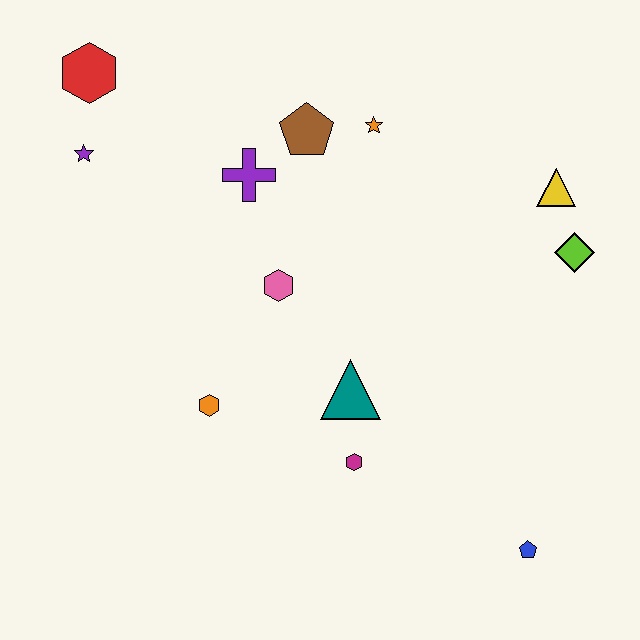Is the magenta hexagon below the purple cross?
Yes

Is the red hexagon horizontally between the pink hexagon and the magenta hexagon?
No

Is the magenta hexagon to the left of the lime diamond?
Yes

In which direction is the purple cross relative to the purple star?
The purple cross is to the right of the purple star.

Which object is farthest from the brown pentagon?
The blue pentagon is farthest from the brown pentagon.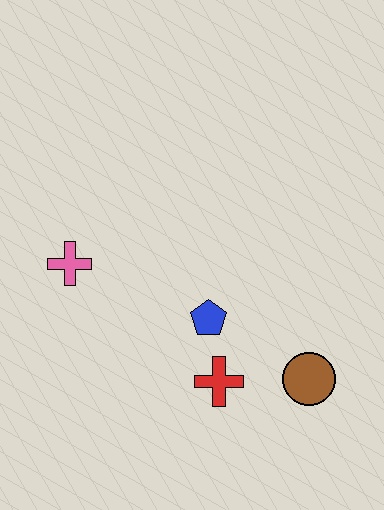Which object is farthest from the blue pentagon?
The pink cross is farthest from the blue pentagon.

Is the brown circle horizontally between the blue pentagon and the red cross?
No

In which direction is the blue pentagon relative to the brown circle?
The blue pentagon is to the left of the brown circle.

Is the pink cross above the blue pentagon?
Yes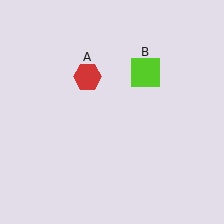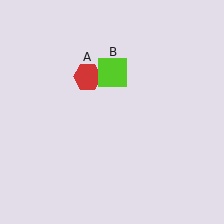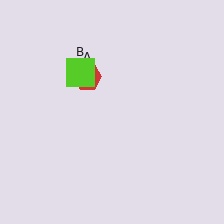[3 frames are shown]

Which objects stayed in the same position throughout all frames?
Red hexagon (object A) remained stationary.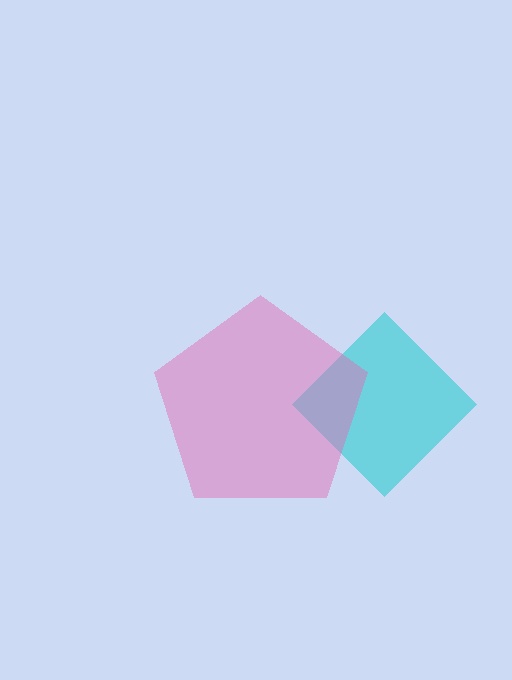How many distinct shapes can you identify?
There are 2 distinct shapes: a cyan diamond, a pink pentagon.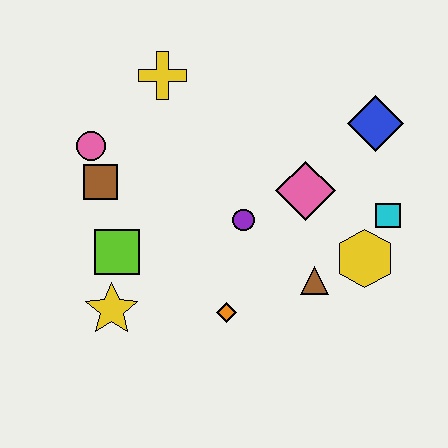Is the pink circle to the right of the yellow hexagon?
No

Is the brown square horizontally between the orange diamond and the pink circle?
Yes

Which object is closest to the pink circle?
The brown square is closest to the pink circle.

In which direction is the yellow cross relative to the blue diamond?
The yellow cross is to the left of the blue diamond.